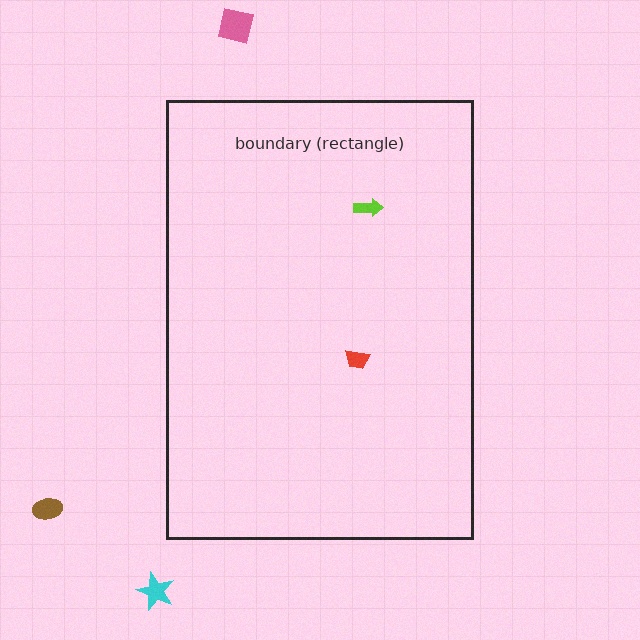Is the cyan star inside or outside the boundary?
Outside.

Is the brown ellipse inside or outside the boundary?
Outside.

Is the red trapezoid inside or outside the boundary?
Inside.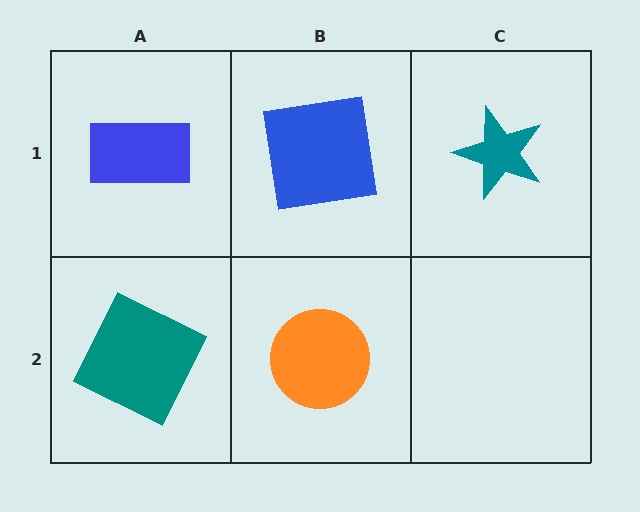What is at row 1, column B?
A blue square.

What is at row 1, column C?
A teal star.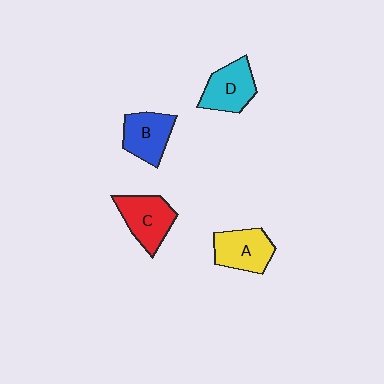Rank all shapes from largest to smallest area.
From largest to smallest: C (red), A (yellow), D (cyan), B (blue).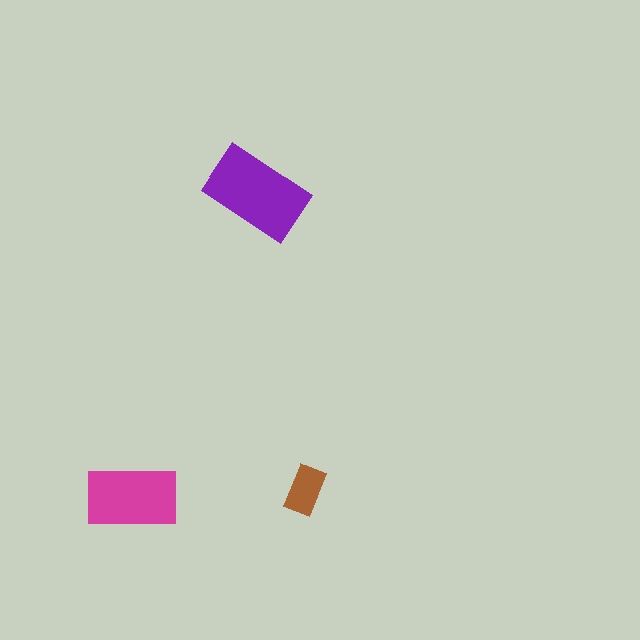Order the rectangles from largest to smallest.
the purple one, the magenta one, the brown one.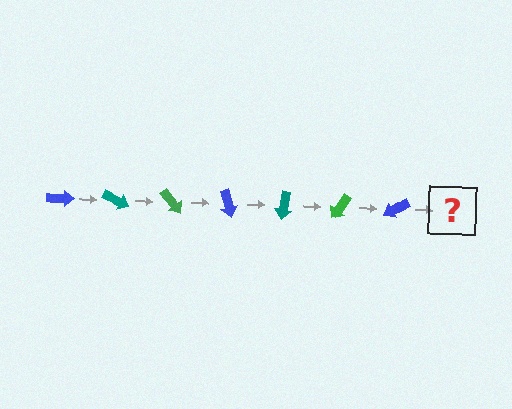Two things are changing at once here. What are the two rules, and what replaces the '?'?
The two rules are that it rotates 25 degrees each step and the color cycles through blue, teal, and green. The '?' should be a teal arrow, rotated 175 degrees from the start.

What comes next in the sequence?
The next element should be a teal arrow, rotated 175 degrees from the start.